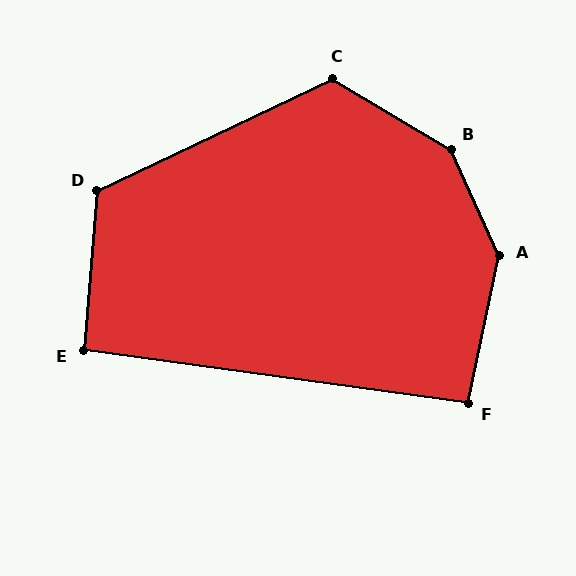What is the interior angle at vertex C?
Approximately 124 degrees (obtuse).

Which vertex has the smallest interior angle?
E, at approximately 93 degrees.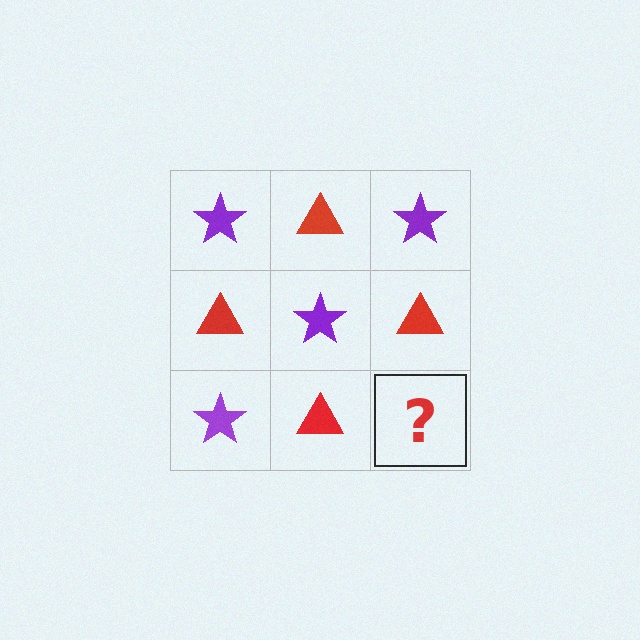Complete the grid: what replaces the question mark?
The question mark should be replaced with a purple star.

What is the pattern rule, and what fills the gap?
The rule is that it alternates purple star and red triangle in a checkerboard pattern. The gap should be filled with a purple star.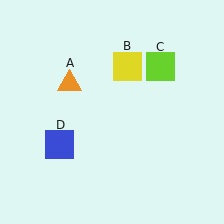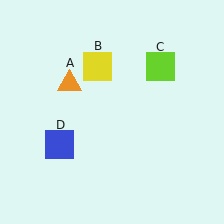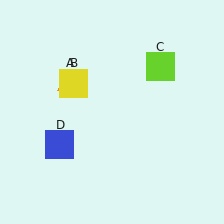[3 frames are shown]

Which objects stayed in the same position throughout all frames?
Orange triangle (object A) and lime square (object C) and blue square (object D) remained stationary.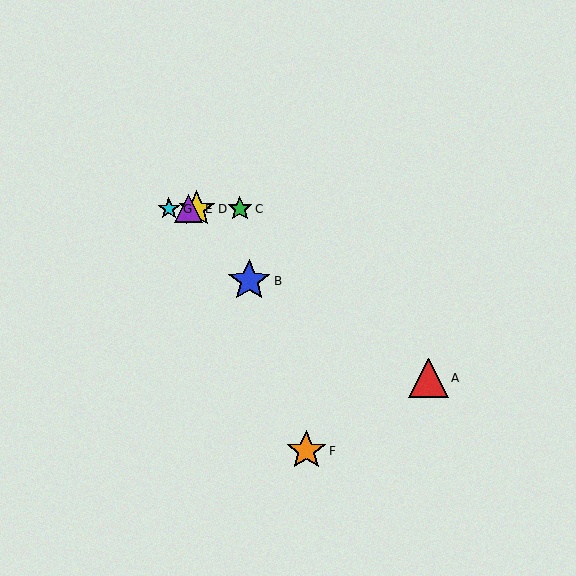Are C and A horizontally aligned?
No, C is at y≈209 and A is at y≈378.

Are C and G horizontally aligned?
Yes, both are at y≈209.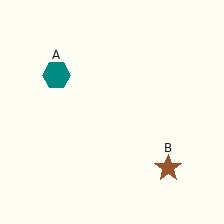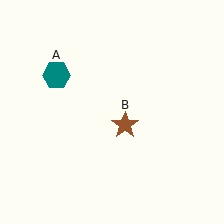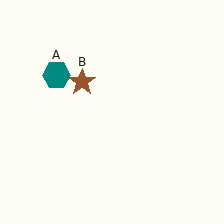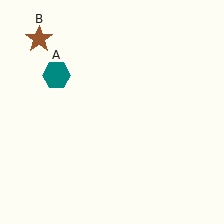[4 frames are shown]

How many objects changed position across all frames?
1 object changed position: brown star (object B).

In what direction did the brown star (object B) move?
The brown star (object B) moved up and to the left.